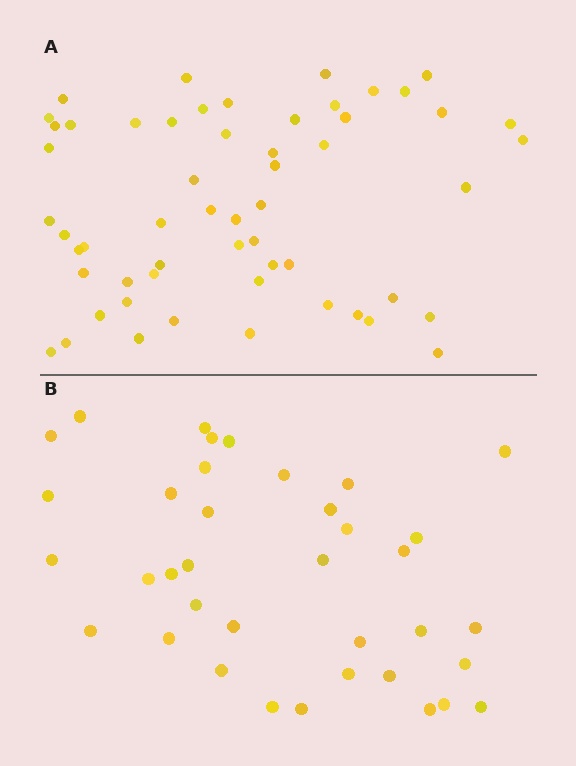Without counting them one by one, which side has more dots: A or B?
Region A (the top region) has more dots.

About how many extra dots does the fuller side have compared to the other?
Region A has approximately 20 more dots than region B.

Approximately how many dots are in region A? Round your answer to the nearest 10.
About 60 dots. (The exact count is 56, which rounds to 60.)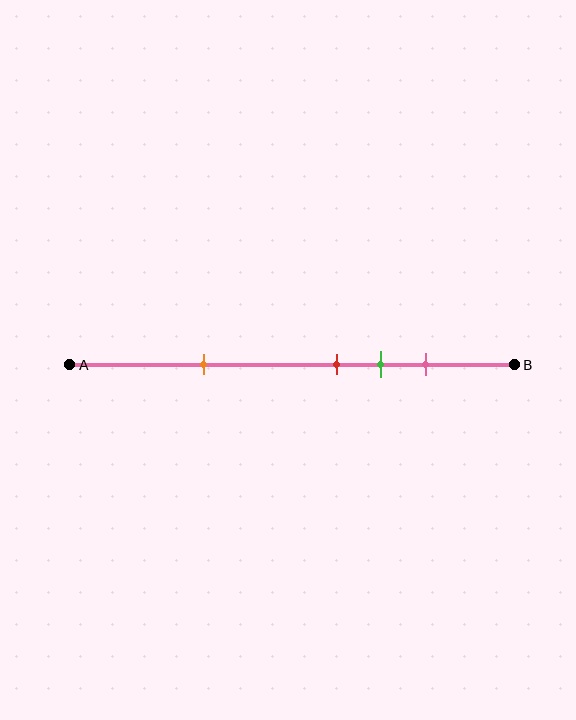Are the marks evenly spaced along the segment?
No, the marks are not evenly spaced.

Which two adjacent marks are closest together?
The red and green marks are the closest adjacent pair.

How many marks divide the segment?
There are 4 marks dividing the segment.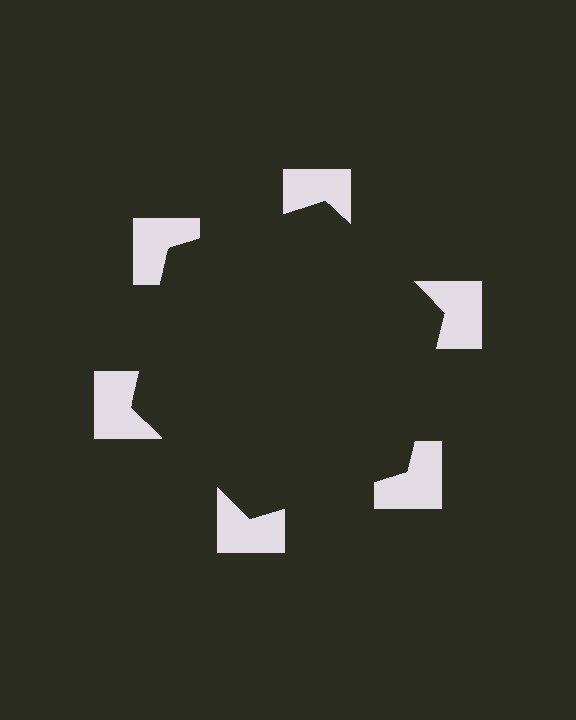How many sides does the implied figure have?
6 sides.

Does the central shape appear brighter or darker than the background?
It typically appears slightly darker than the background, even though no actual brightness change is drawn.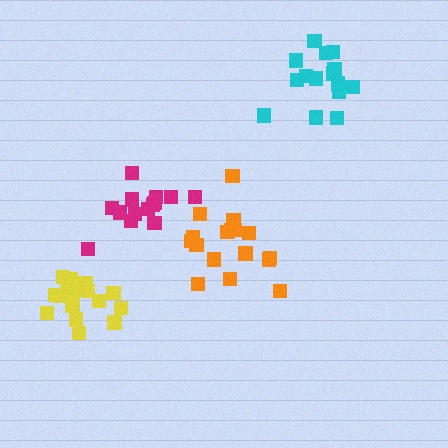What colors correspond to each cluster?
The clusters are colored: cyan, yellow, orange, magenta.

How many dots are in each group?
Group 1: 16 dots, Group 2: 17 dots, Group 3: 17 dots, Group 4: 14 dots (64 total).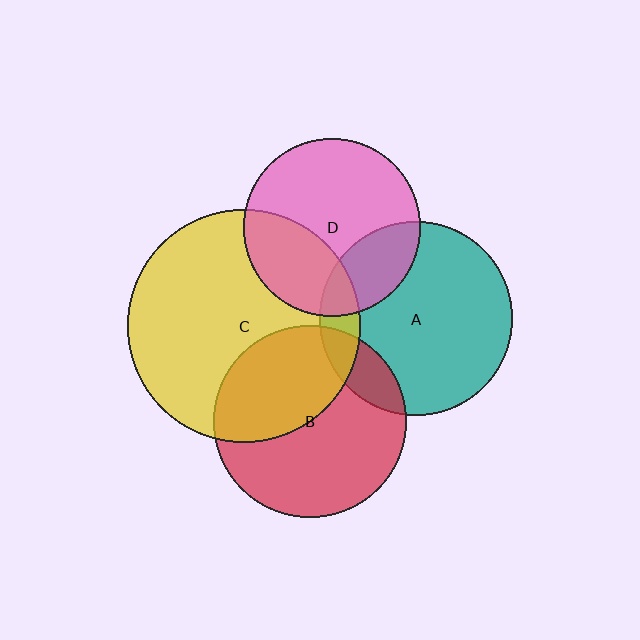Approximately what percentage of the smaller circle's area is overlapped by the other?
Approximately 40%.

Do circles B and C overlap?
Yes.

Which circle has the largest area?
Circle C (yellow).